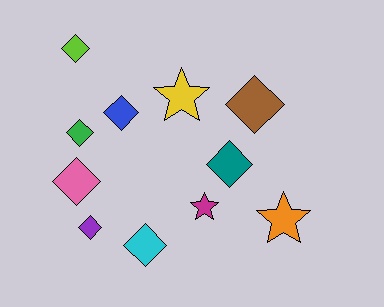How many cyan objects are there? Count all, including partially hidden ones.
There is 1 cyan object.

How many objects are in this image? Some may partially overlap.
There are 11 objects.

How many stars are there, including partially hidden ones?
There are 3 stars.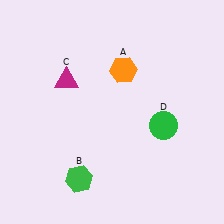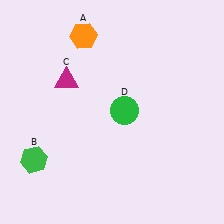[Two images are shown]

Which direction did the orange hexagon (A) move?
The orange hexagon (A) moved left.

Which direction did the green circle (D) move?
The green circle (D) moved left.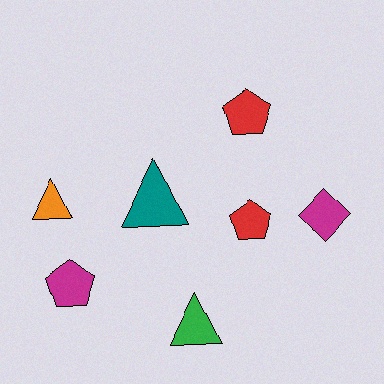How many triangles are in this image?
There are 3 triangles.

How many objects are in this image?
There are 7 objects.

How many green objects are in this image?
There is 1 green object.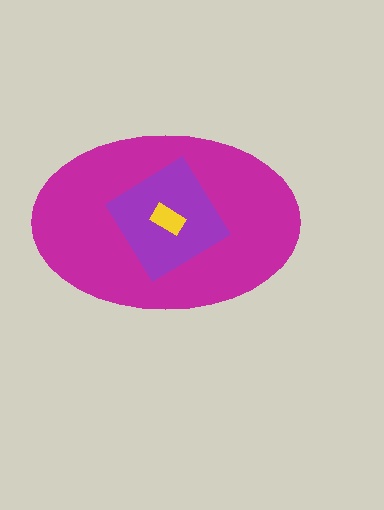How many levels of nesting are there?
3.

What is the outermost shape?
The magenta ellipse.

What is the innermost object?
The yellow rectangle.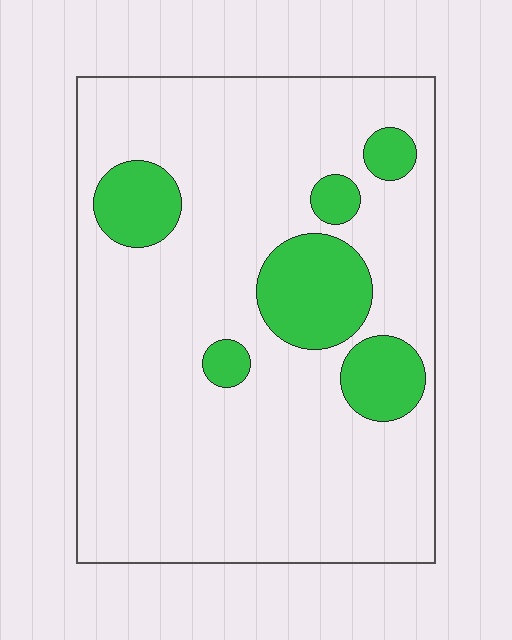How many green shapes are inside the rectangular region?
6.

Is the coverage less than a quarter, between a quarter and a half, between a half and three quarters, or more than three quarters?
Less than a quarter.